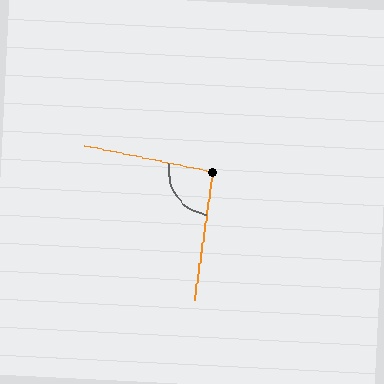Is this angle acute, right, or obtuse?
It is approximately a right angle.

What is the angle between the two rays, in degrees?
Approximately 93 degrees.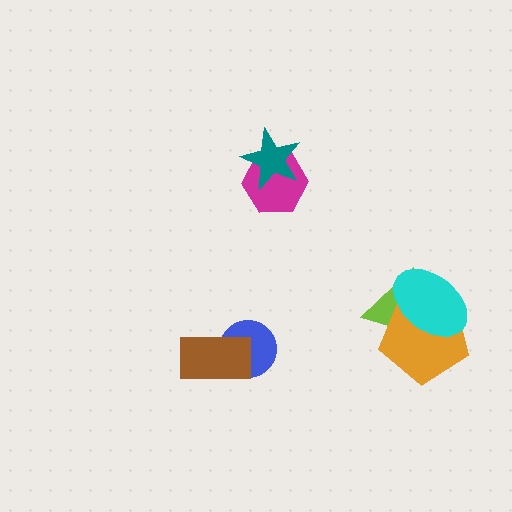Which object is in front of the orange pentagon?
The cyan ellipse is in front of the orange pentagon.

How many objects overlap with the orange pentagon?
2 objects overlap with the orange pentagon.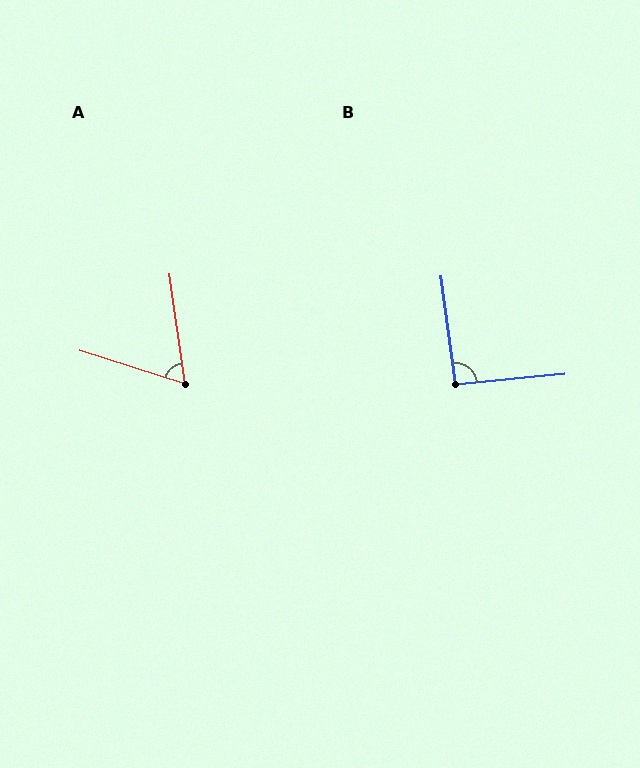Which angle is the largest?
B, at approximately 92 degrees.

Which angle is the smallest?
A, at approximately 64 degrees.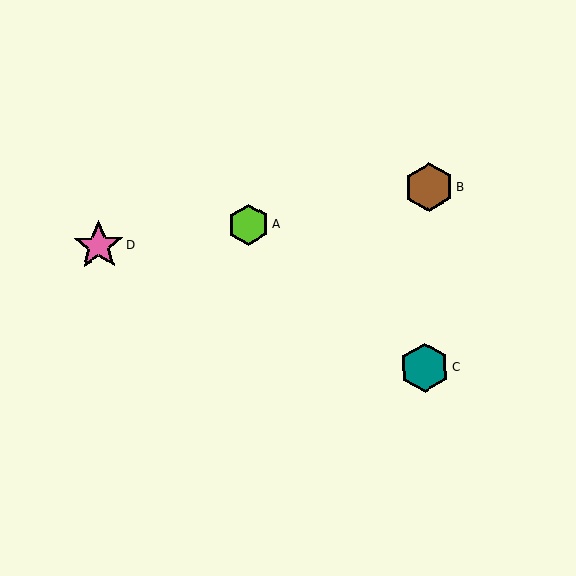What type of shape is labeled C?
Shape C is a teal hexagon.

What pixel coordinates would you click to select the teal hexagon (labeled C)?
Click at (425, 367) to select the teal hexagon C.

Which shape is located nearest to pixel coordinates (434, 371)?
The teal hexagon (labeled C) at (425, 367) is nearest to that location.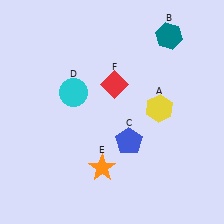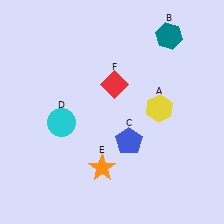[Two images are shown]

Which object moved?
The cyan circle (D) moved down.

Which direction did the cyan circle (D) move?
The cyan circle (D) moved down.